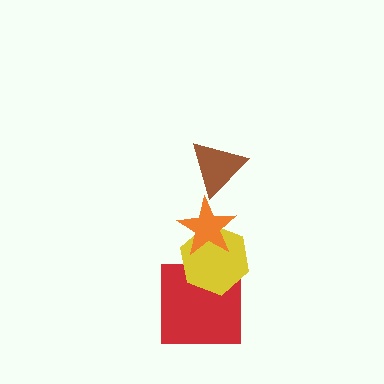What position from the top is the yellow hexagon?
The yellow hexagon is 3rd from the top.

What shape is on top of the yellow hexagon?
The orange star is on top of the yellow hexagon.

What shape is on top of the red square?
The yellow hexagon is on top of the red square.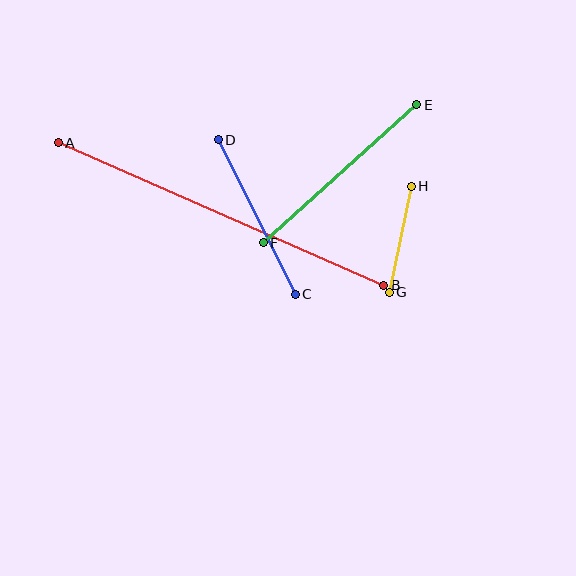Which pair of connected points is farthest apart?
Points A and B are farthest apart.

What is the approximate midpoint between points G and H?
The midpoint is at approximately (400, 239) pixels.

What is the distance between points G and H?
The distance is approximately 108 pixels.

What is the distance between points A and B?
The distance is approximately 355 pixels.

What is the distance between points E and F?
The distance is approximately 206 pixels.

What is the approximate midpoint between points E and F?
The midpoint is at approximately (340, 174) pixels.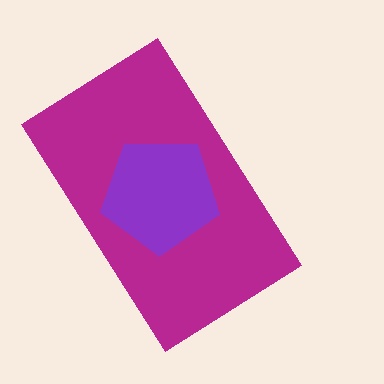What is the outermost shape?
The magenta rectangle.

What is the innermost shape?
The purple pentagon.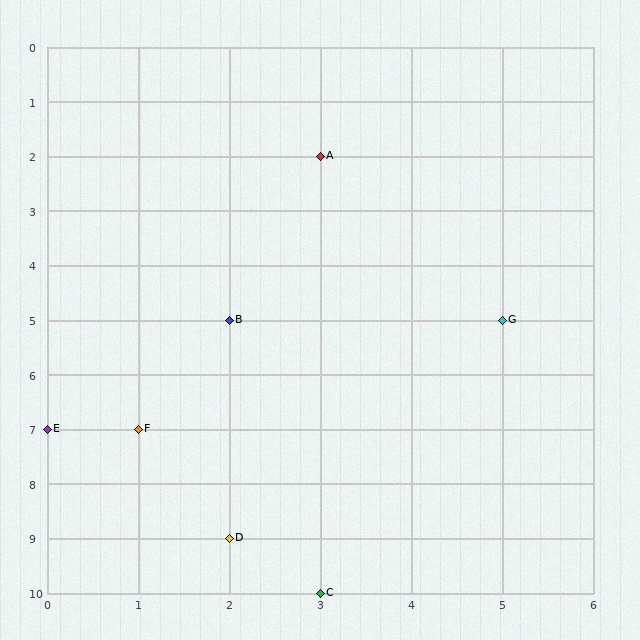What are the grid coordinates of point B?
Point B is at grid coordinates (2, 5).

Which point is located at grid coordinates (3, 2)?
Point A is at (3, 2).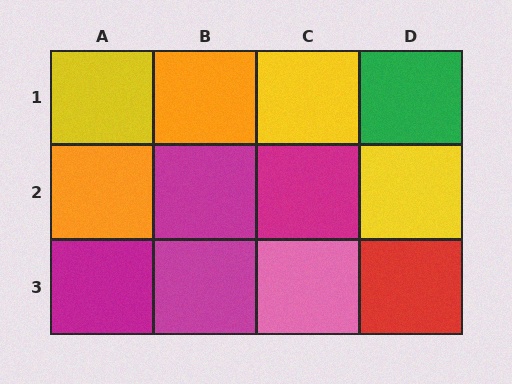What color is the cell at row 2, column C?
Magenta.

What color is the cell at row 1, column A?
Yellow.